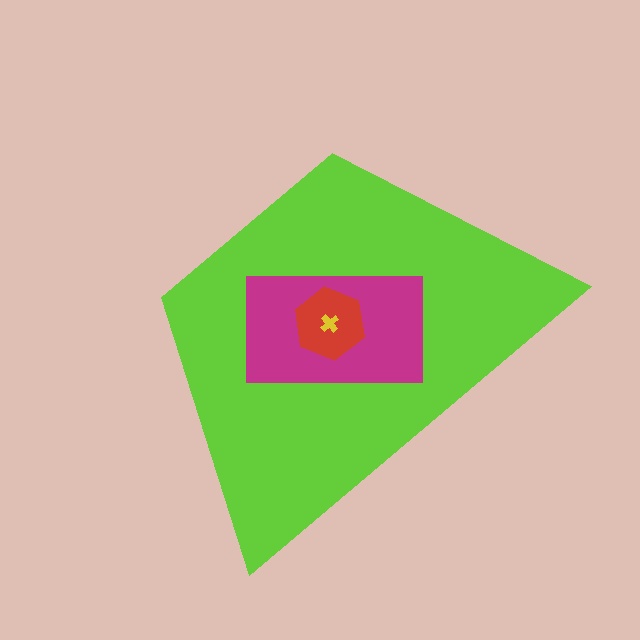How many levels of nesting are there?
4.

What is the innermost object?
The yellow cross.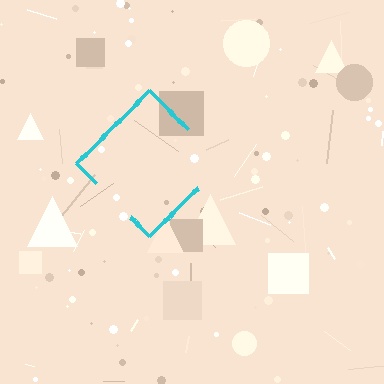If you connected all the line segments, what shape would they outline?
They would outline a diamond.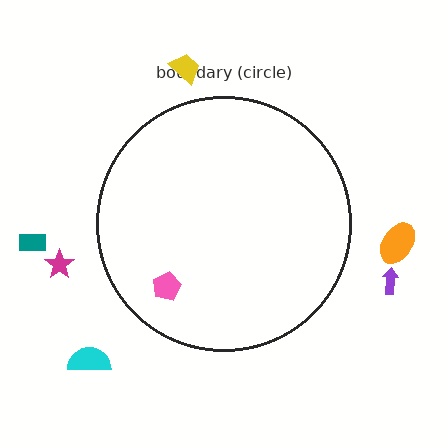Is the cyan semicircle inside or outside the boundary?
Outside.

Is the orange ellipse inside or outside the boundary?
Outside.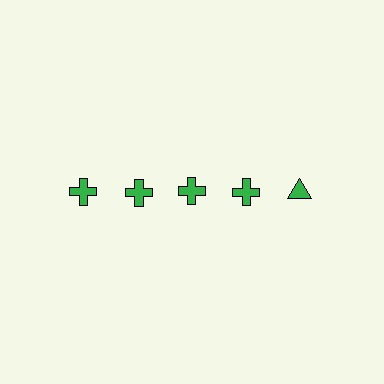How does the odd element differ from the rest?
It has a different shape: triangle instead of cross.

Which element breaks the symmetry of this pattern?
The green triangle in the top row, rightmost column breaks the symmetry. All other shapes are green crosses.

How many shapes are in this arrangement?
There are 5 shapes arranged in a grid pattern.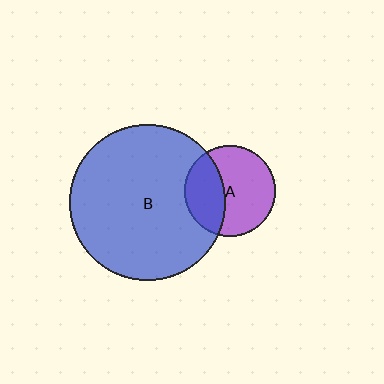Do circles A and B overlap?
Yes.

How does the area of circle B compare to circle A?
Approximately 2.9 times.